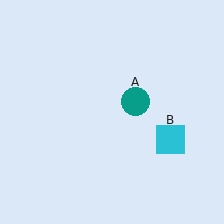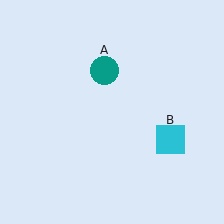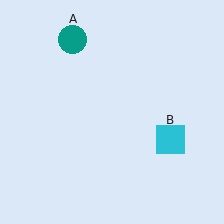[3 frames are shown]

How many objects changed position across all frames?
1 object changed position: teal circle (object A).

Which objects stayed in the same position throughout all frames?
Cyan square (object B) remained stationary.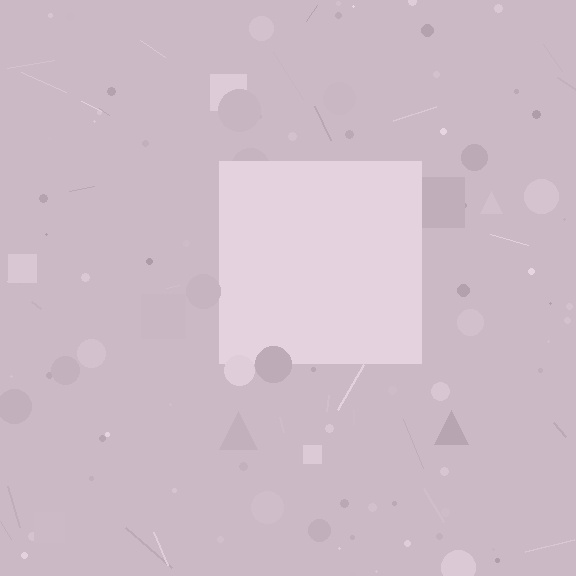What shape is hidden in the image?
A square is hidden in the image.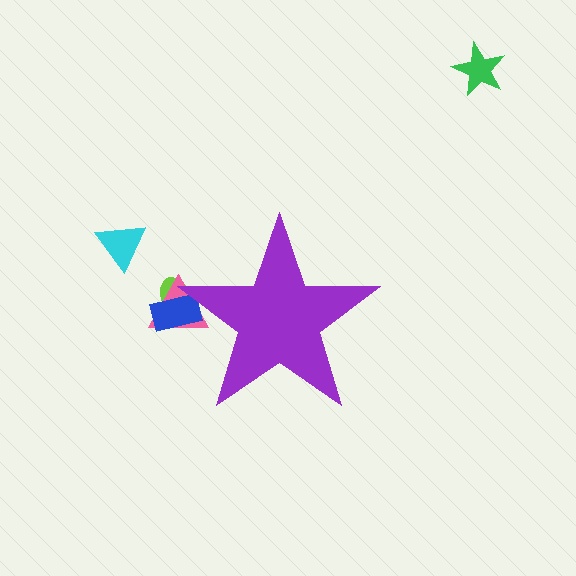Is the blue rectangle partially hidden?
Yes, the blue rectangle is partially hidden behind the purple star.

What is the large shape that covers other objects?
A purple star.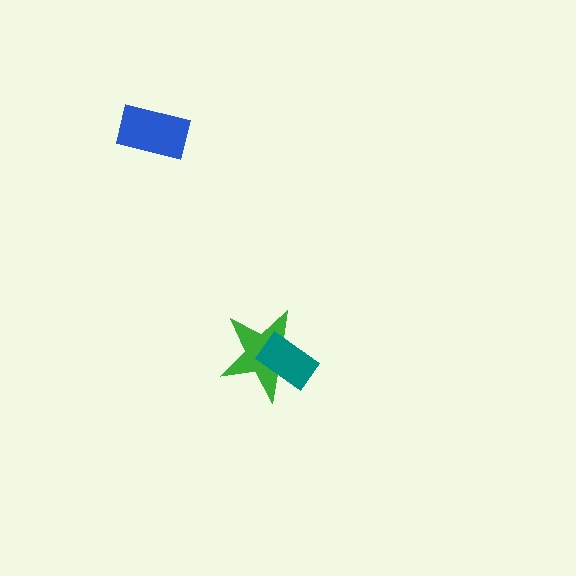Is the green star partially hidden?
Yes, it is partially covered by another shape.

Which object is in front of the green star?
The teal rectangle is in front of the green star.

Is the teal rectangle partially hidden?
No, no other shape covers it.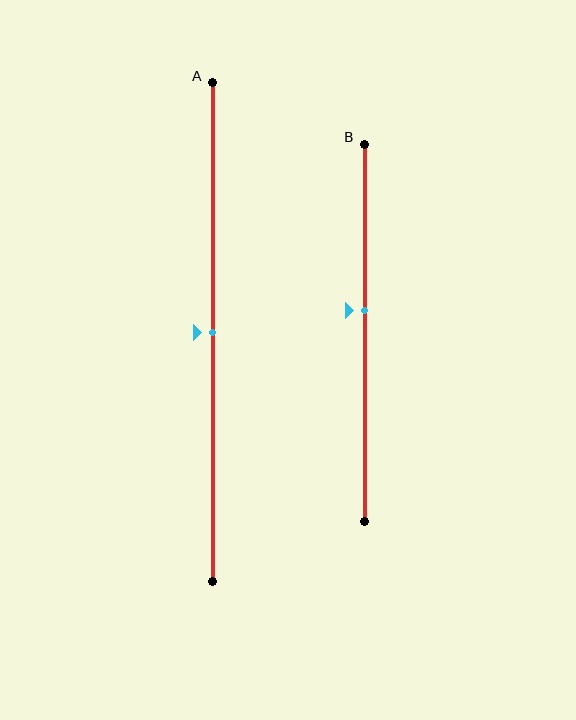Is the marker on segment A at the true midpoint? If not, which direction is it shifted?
Yes, the marker on segment A is at the true midpoint.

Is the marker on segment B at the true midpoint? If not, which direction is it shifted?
No, the marker on segment B is shifted upward by about 6% of the segment length.